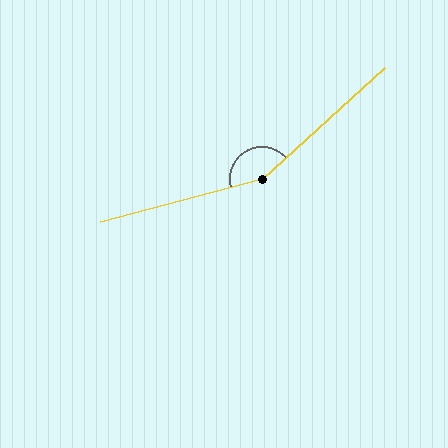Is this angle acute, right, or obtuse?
It is obtuse.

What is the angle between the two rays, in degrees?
Approximately 153 degrees.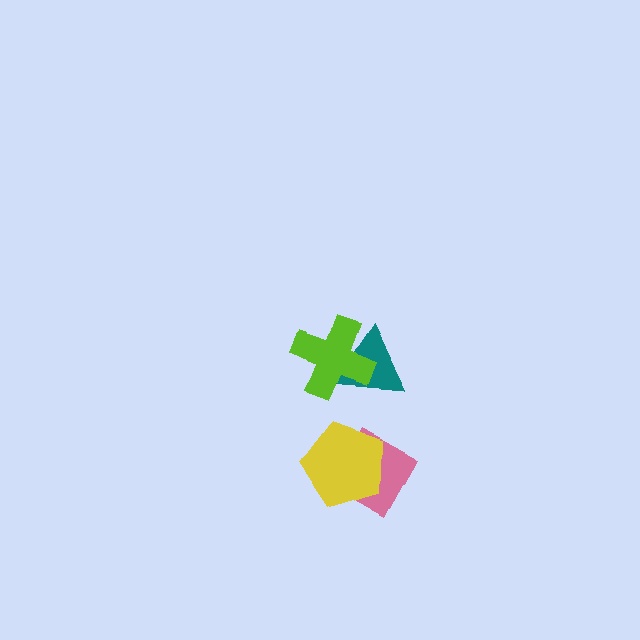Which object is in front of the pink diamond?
The yellow pentagon is in front of the pink diamond.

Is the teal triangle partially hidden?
Yes, it is partially covered by another shape.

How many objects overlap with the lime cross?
1 object overlaps with the lime cross.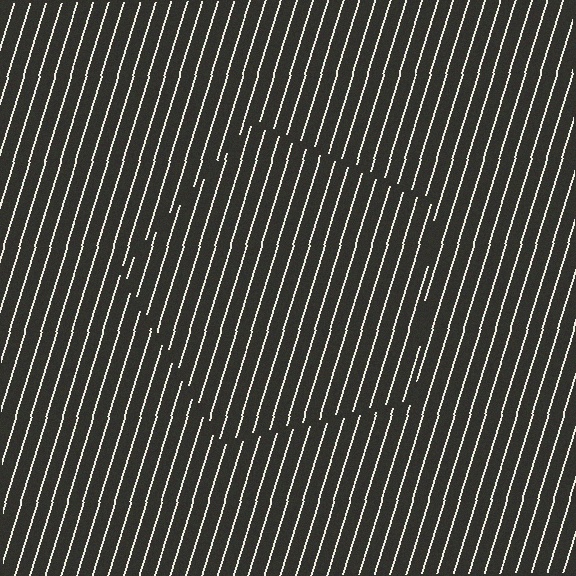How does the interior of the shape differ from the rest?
The interior of the shape contains the same grating, shifted by half a period — the contour is defined by the phase discontinuity where line-ends from the inner and outer gratings abut.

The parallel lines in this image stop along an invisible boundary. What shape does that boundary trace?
An illusory pentagon. The interior of the shape contains the same grating, shifted by half a period — the contour is defined by the phase discontinuity where line-ends from the inner and outer gratings abut.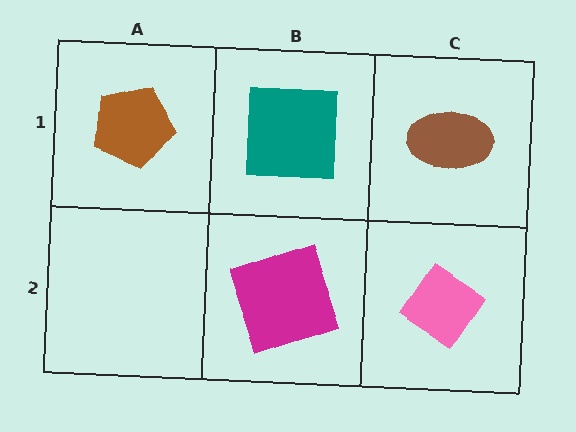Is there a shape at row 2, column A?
No, that cell is empty.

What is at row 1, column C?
A brown ellipse.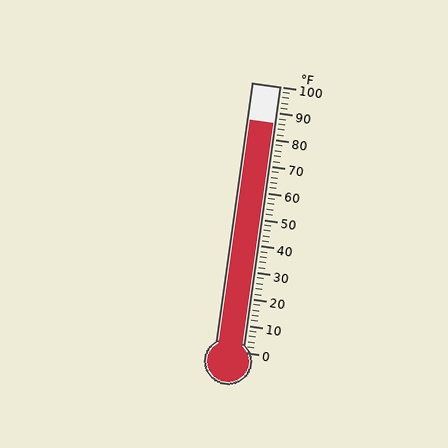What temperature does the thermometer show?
The thermometer shows approximately 86°F.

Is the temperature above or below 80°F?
The temperature is above 80°F.